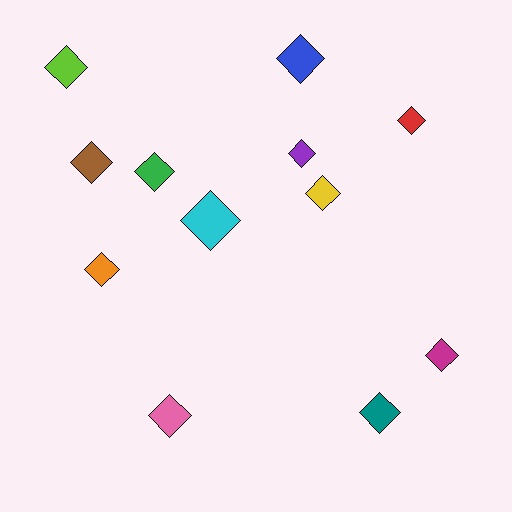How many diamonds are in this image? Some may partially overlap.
There are 12 diamonds.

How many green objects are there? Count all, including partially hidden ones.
There is 1 green object.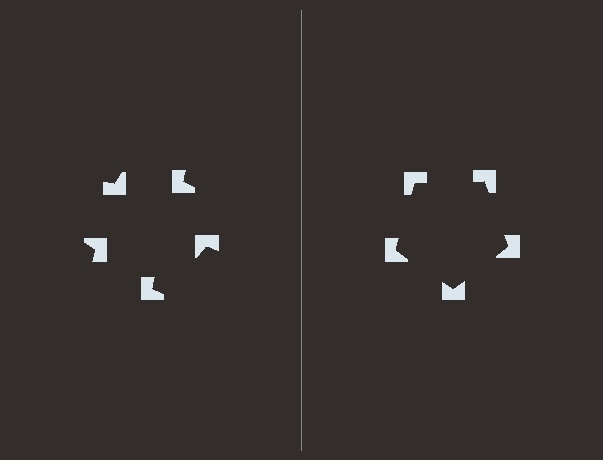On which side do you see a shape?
An illusory pentagon appears on the right side. On the left side the wedge cuts are rotated, so no coherent shape forms.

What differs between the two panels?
The notched squares are positioned identically on both sides; only the wedge orientations differ. On the right they align to a pentagon; on the left they are misaligned.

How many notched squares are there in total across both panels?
10 — 5 on each side.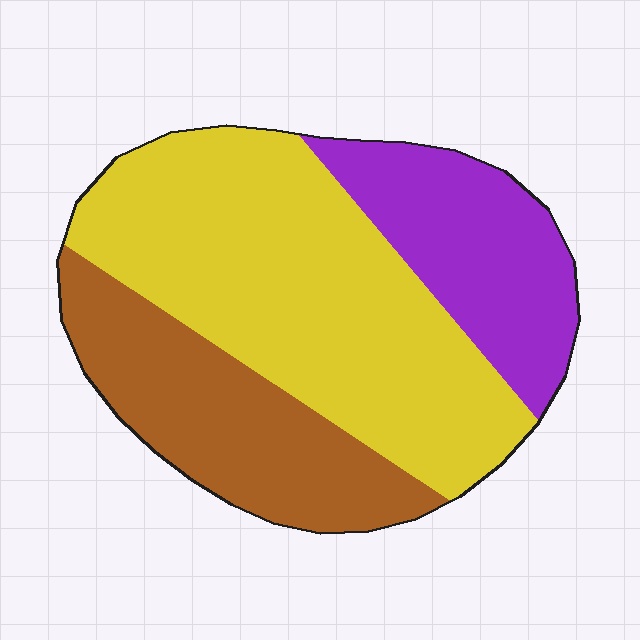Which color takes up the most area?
Yellow, at roughly 50%.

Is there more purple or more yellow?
Yellow.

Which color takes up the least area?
Purple, at roughly 20%.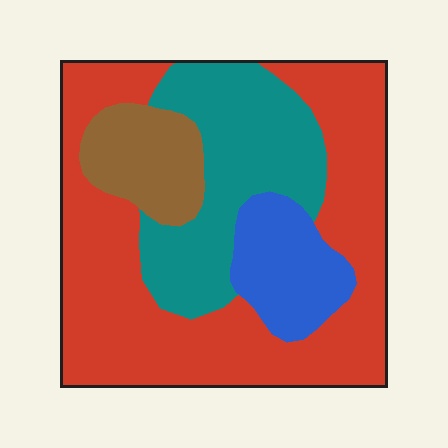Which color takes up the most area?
Red, at roughly 55%.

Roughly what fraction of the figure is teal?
Teal takes up between a sixth and a third of the figure.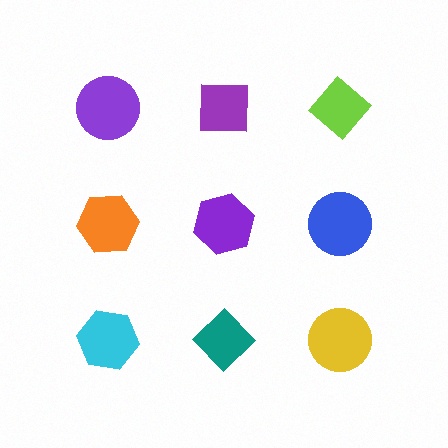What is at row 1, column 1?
A purple circle.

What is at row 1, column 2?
A purple square.